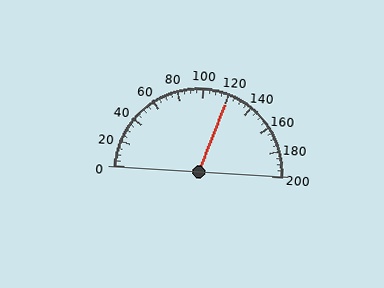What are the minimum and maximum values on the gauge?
The gauge ranges from 0 to 200.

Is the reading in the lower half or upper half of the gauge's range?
The reading is in the upper half of the range (0 to 200).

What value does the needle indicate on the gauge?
The needle indicates approximately 120.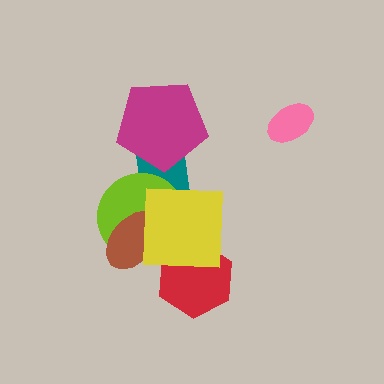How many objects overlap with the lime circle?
3 objects overlap with the lime circle.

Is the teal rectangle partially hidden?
Yes, it is partially covered by another shape.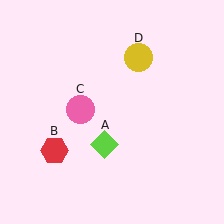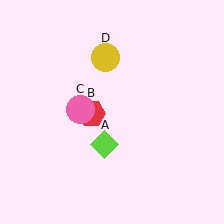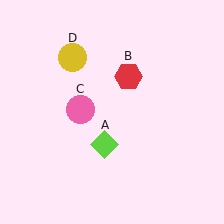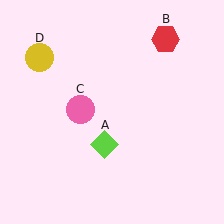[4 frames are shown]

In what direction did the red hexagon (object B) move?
The red hexagon (object B) moved up and to the right.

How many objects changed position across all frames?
2 objects changed position: red hexagon (object B), yellow circle (object D).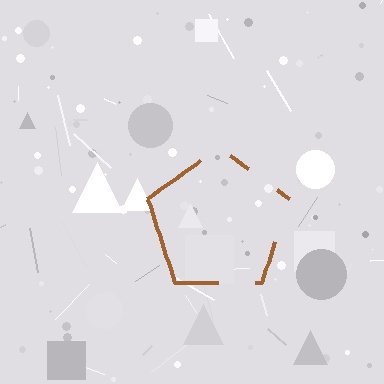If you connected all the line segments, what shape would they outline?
They would outline a pentagon.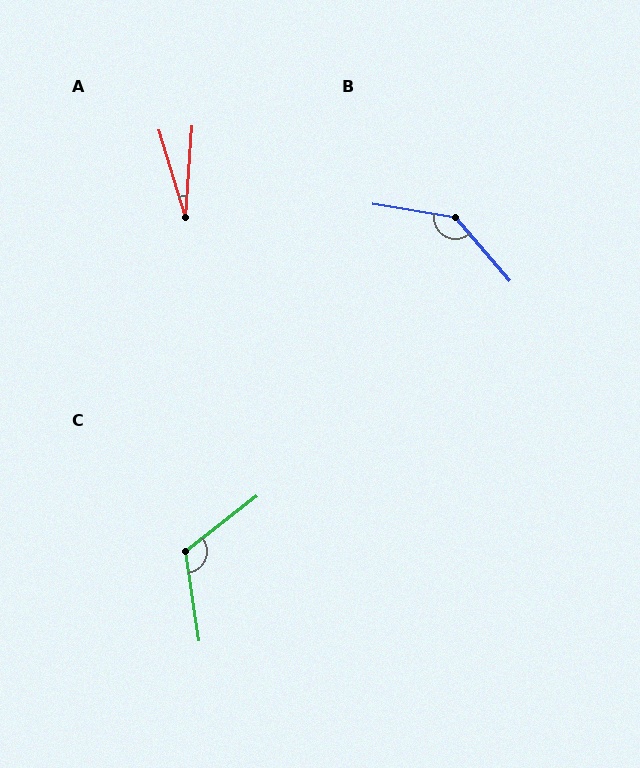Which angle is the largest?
B, at approximately 140 degrees.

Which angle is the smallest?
A, at approximately 21 degrees.